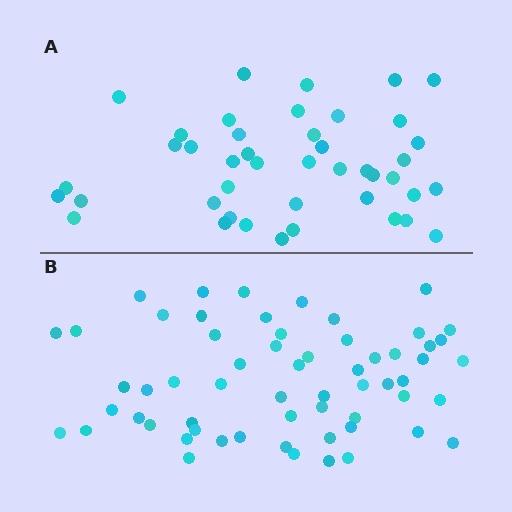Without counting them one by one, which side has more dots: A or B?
Region B (the bottom region) has more dots.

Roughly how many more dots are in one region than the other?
Region B has approximately 15 more dots than region A.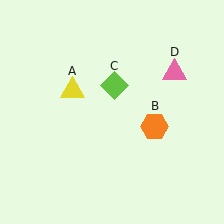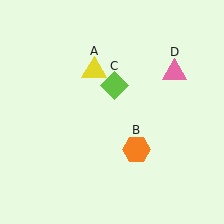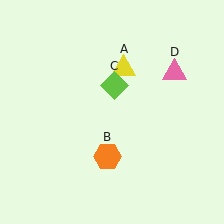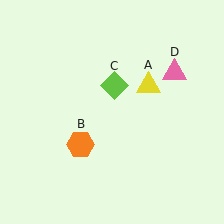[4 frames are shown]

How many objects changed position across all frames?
2 objects changed position: yellow triangle (object A), orange hexagon (object B).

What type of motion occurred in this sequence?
The yellow triangle (object A), orange hexagon (object B) rotated clockwise around the center of the scene.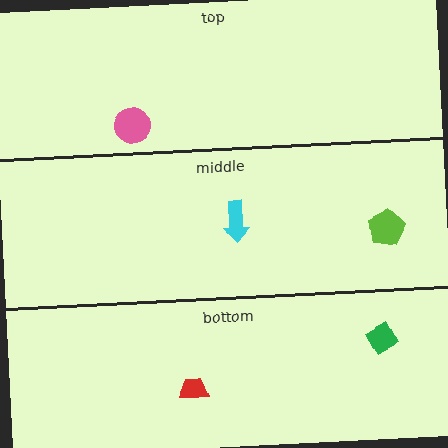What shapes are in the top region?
The pink circle.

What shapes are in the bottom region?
The red trapezoid, the green diamond.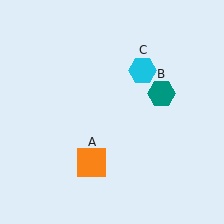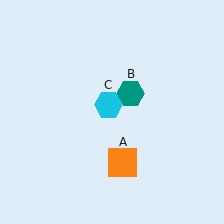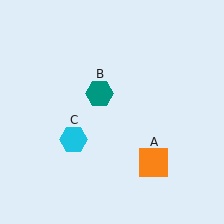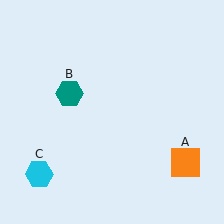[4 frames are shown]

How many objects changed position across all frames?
3 objects changed position: orange square (object A), teal hexagon (object B), cyan hexagon (object C).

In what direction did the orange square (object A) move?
The orange square (object A) moved right.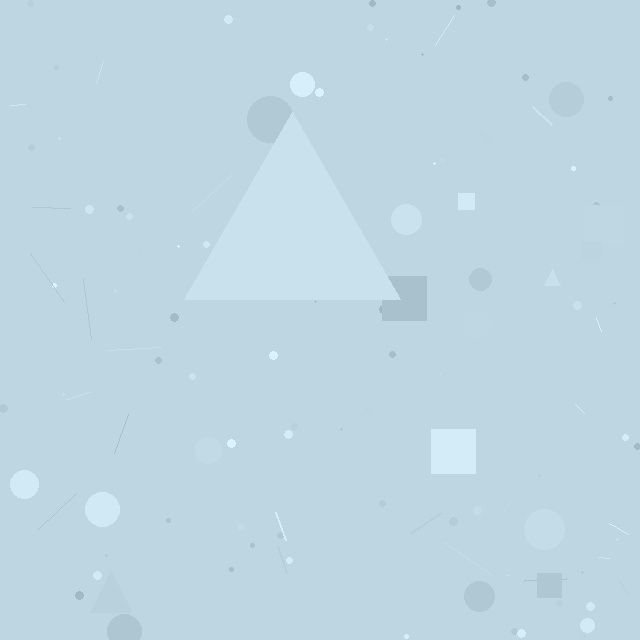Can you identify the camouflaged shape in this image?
The camouflaged shape is a triangle.